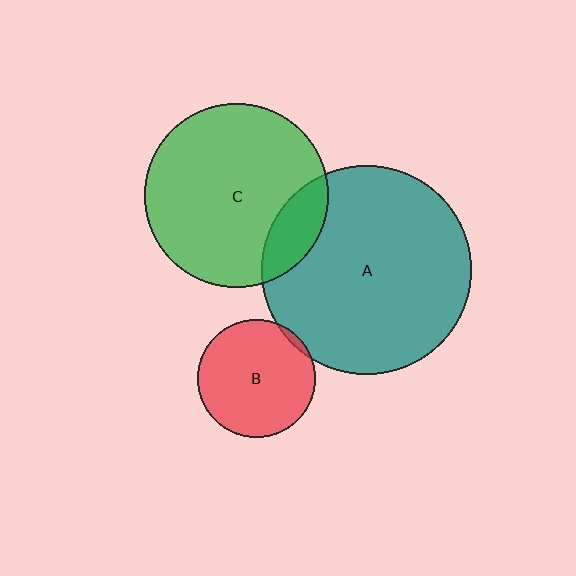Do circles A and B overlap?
Yes.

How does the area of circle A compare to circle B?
Approximately 3.2 times.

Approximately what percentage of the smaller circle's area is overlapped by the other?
Approximately 5%.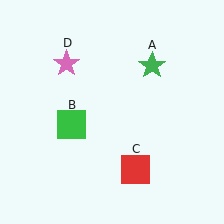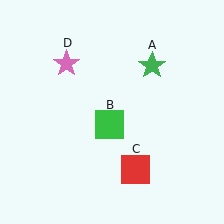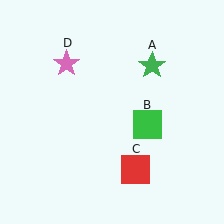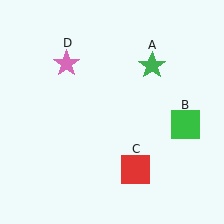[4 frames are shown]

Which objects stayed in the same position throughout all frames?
Green star (object A) and red square (object C) and pink star (object D) remained stationary.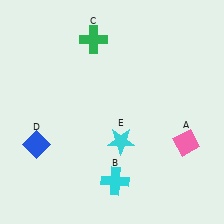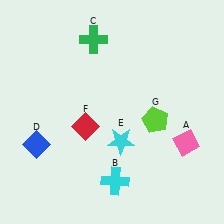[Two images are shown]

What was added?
A red diamond (F), a lime pentagon (G) were added in Image 2.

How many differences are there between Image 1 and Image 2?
There are 2 differences between the two images.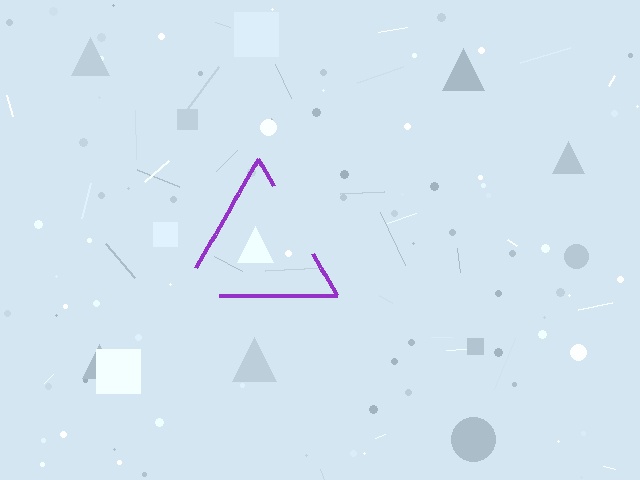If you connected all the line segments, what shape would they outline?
They would outline a triangle.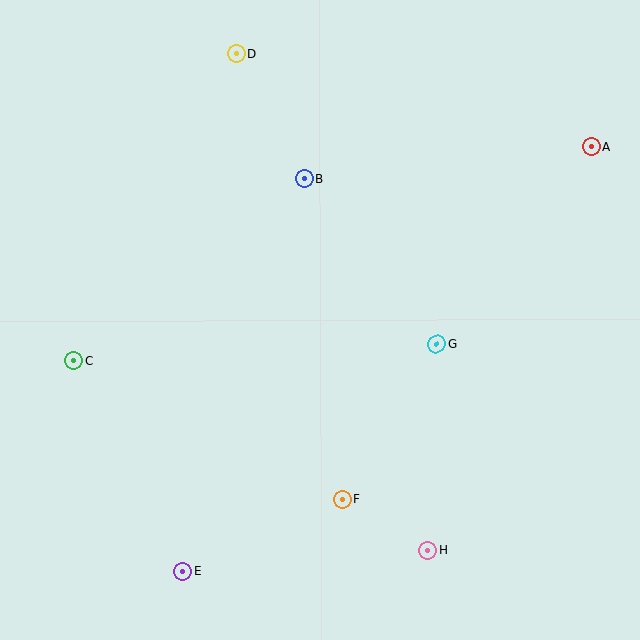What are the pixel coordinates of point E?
Point E is at (183, 571).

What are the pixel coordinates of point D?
Point D is at (236, 54).